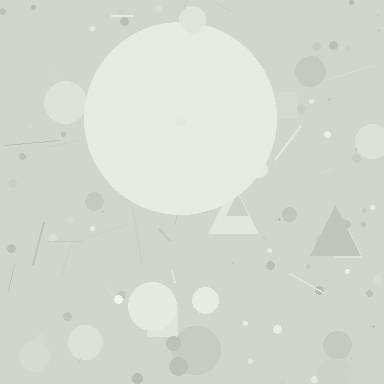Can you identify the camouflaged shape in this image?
The camouflaged shape is a circle.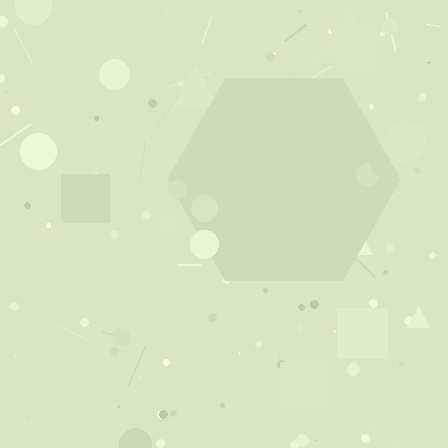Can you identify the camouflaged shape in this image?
The camouflaged shape is a hexagon.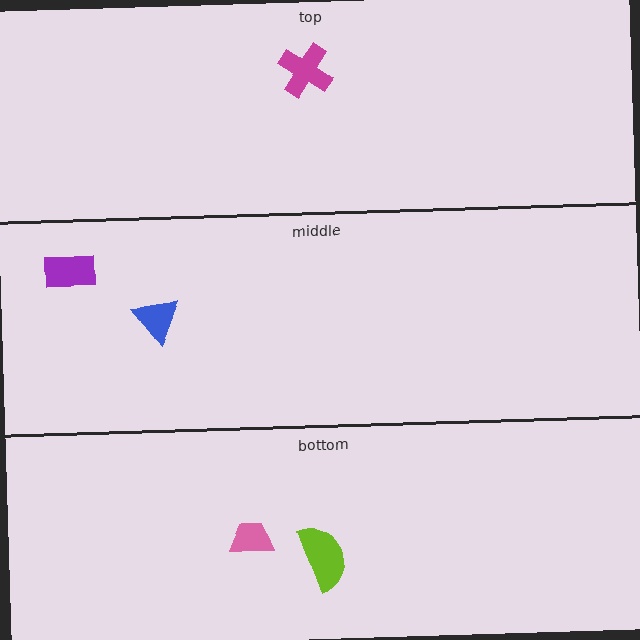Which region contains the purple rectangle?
The middle region.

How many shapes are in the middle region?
2.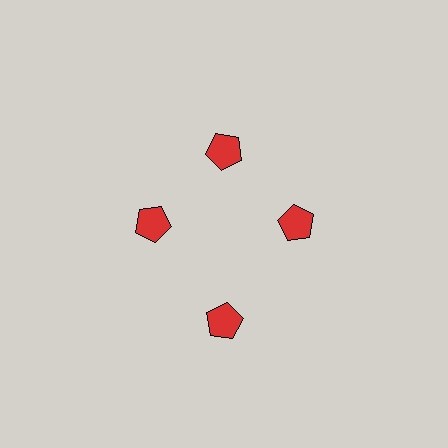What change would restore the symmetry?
The symmetry would be restored by moving it inward, back onto the ring so that all 4 pentagons sit at equal angles and equal distance from the center.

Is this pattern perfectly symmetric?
No. The 4 red pentagons are arranged in a ring, but one element near the 6 o'clock position is pushed outward from the center, breaking the 4-fold rotational symmetry.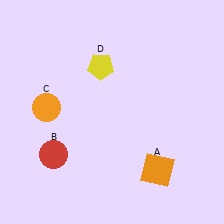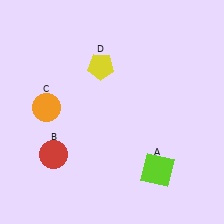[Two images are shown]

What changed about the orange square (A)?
In Image 1, A is orange. In Image 2, it changed to lime.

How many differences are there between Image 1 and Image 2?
There is 1 difference between the two images.